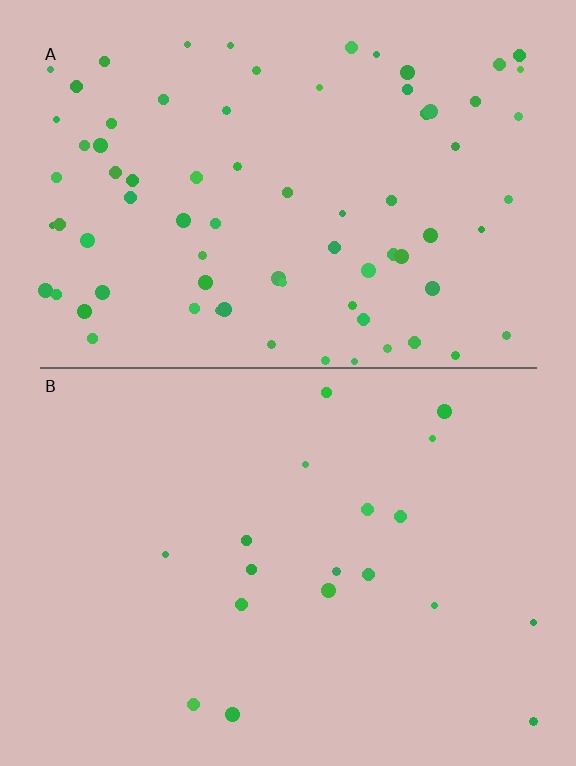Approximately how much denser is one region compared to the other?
Approximately 4.2× — region A over region B.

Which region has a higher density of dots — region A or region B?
A (the top).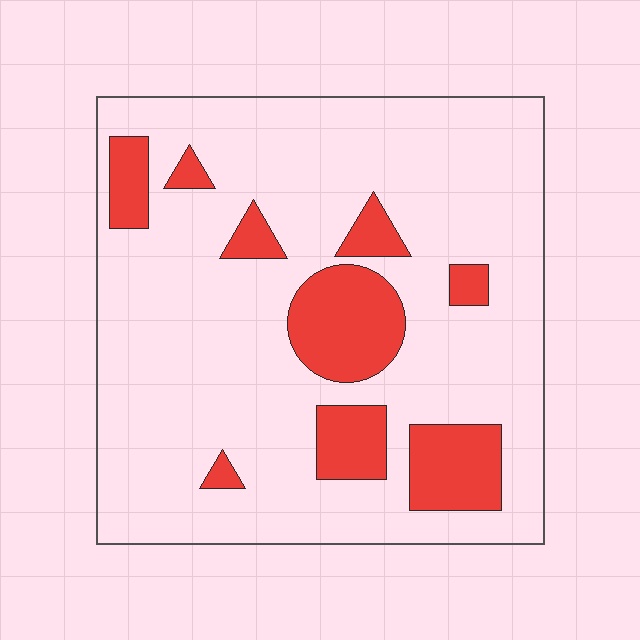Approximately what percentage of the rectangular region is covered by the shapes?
Approximately 20%.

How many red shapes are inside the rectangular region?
9.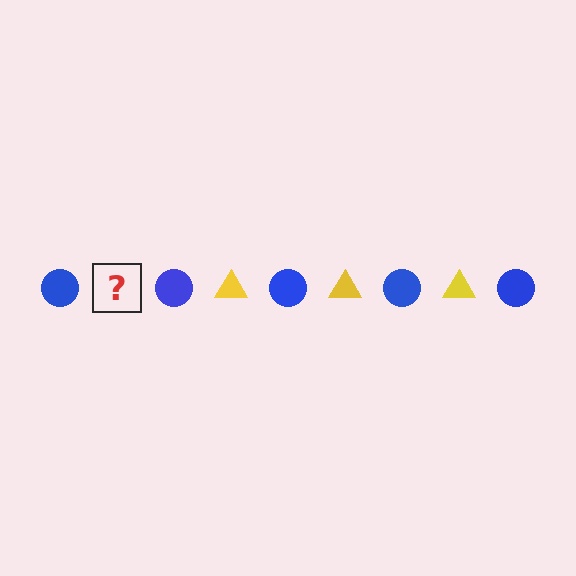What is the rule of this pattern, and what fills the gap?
The rule is that the pattern alternates between blue circle and yellow triangle. The gap should be filled with a yellow triangle.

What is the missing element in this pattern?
The missing element is a yellow triangle.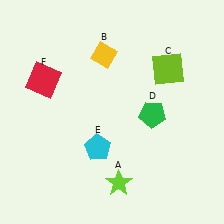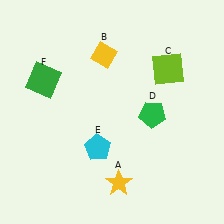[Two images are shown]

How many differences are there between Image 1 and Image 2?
There are 2 differences between the two images.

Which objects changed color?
A changed from lime to yellow. F changed from red to green.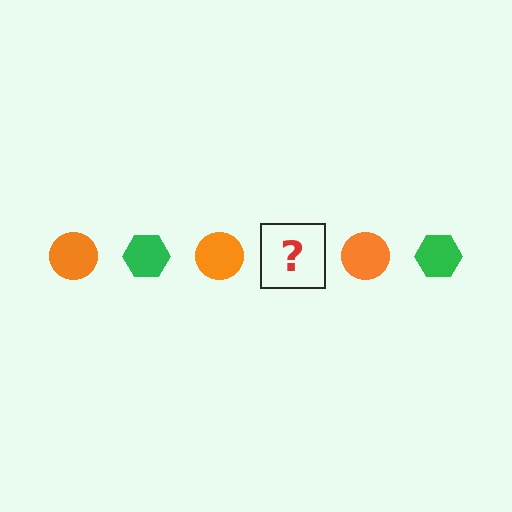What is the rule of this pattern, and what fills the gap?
The rule is that the pattern alternates between orange circle and green hexagon. The gap should be filled with a green hexagon.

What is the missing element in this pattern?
The missing element is a green hexagon.